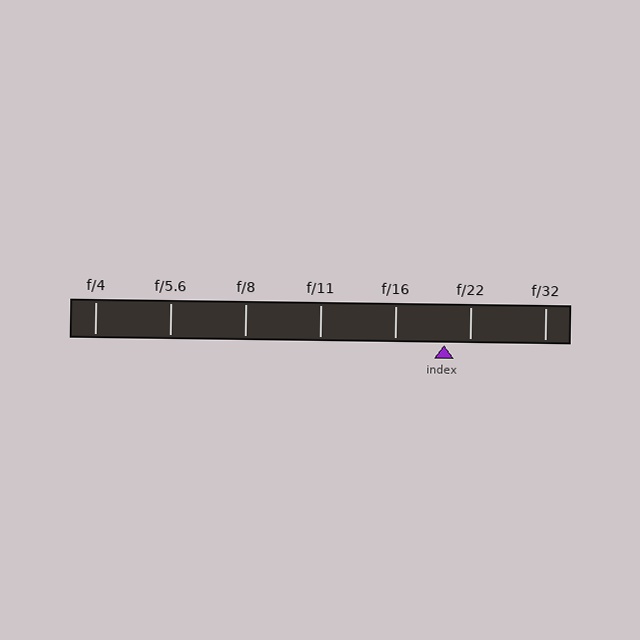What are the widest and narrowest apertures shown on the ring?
The widest aperture shown is f/4 and the narrowest is f/32.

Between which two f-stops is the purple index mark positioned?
The index mark is between f/16 and f/22.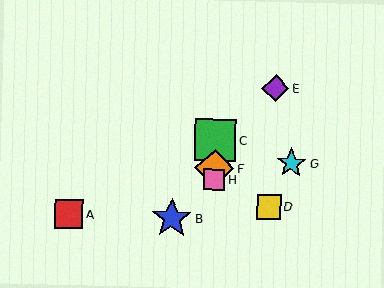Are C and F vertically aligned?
Yes, both are at x≈215.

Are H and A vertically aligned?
No, H is at x≈214 and A is at x≈69.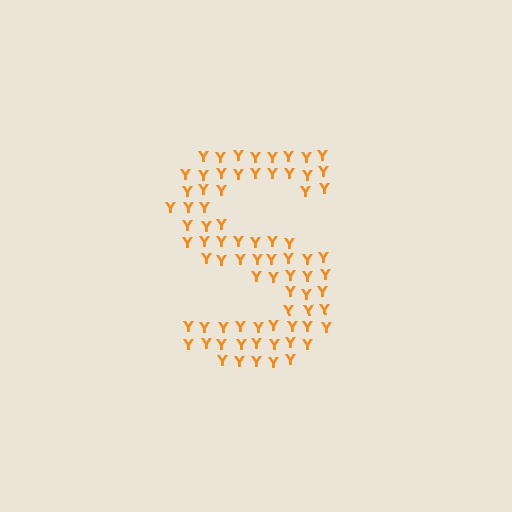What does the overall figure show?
The overall figure shows the letter S.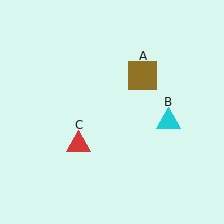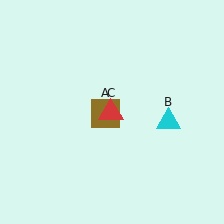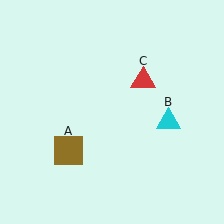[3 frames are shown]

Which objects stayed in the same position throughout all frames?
Cyan triangle (object B) remained stationary.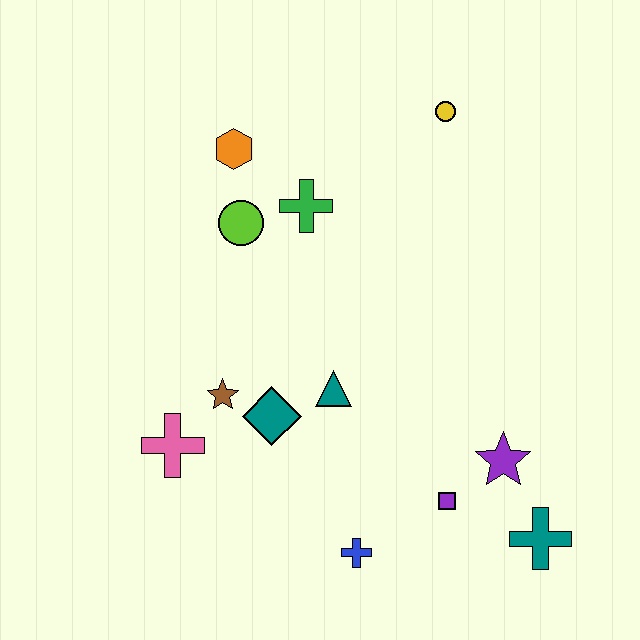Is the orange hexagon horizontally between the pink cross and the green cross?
Yes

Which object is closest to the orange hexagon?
The lime circle is closest to the orange hexagon.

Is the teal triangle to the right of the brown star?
Yes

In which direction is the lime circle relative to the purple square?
The lime circle is above the purple square.